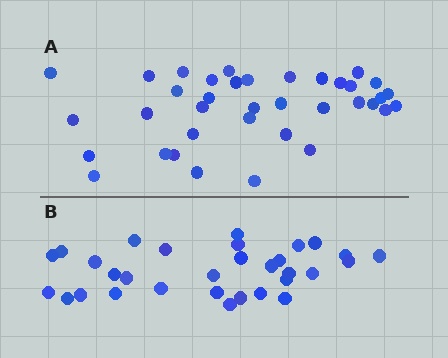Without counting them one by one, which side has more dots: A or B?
Region A (the top region) has more dots.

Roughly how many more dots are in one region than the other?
Region A has about 6 more dots than region B.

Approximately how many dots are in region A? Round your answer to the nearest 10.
About 40 dots. (The exact count is 37, which rounds to 40.)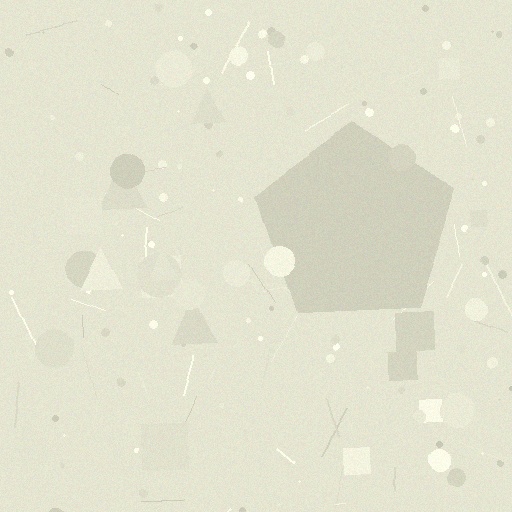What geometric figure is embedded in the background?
A pentagon is embedded in the background.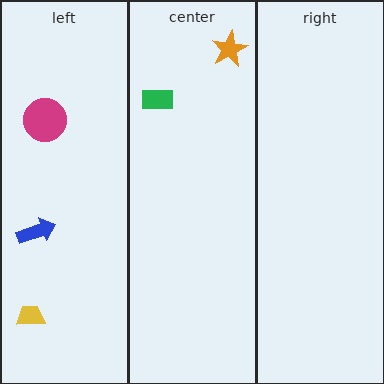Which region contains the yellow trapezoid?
The left region.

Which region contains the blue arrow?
The left region.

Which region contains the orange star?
The center region.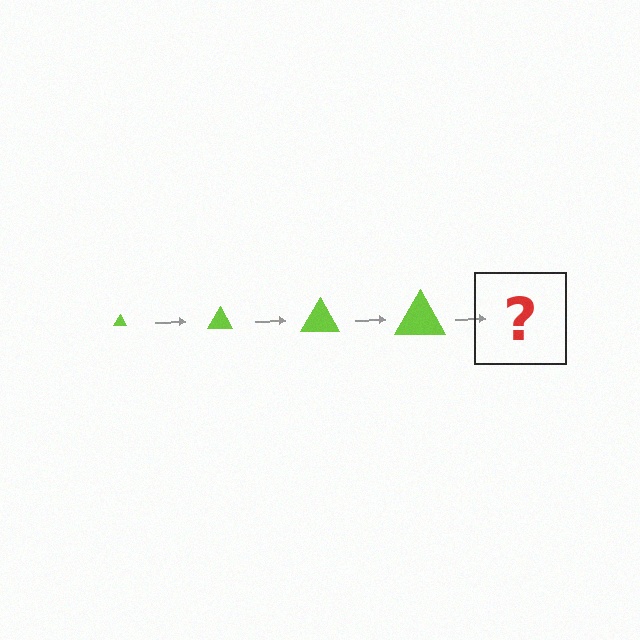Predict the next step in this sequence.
The next step is a lime triangle, larger than the previous one.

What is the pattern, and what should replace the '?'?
The pattern is that the triangle gets progressively larger each step. The '?' should be a lime triangle, larger than the previous one.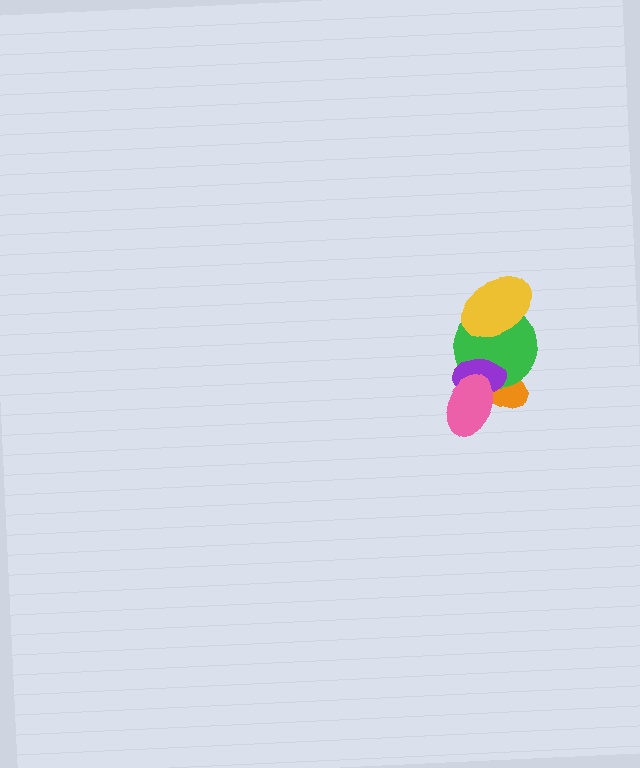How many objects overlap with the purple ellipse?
3 objects overlap with the purple ellipse.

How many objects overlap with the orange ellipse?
3 objects overlap with the orange ellipse.